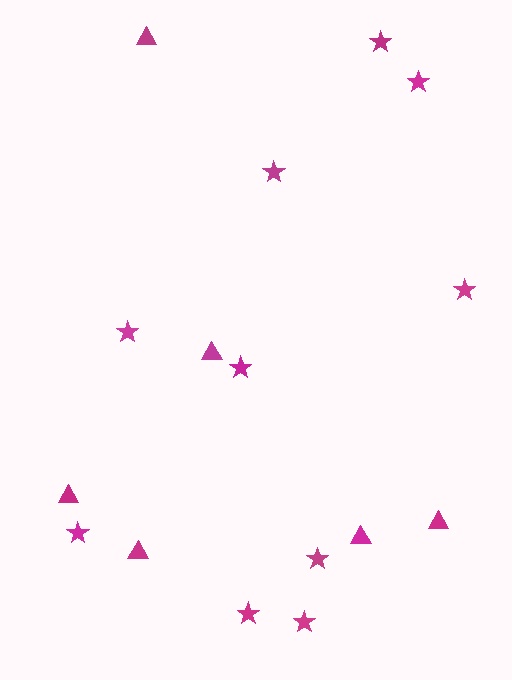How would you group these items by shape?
There are 2 groups: one group of stars (10) and one group of triangles (6).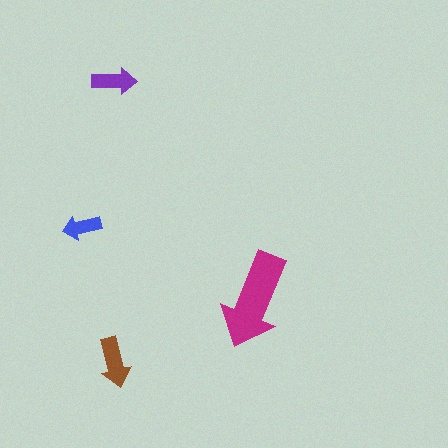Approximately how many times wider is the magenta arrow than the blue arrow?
About 2.5 times wider.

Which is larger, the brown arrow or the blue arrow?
The brown one.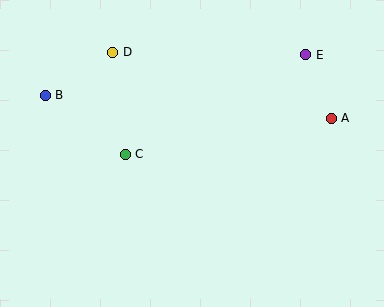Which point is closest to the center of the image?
Point C at (125, 154) is closest to the center.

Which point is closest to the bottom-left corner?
Point C is closest to the bottom-left corner.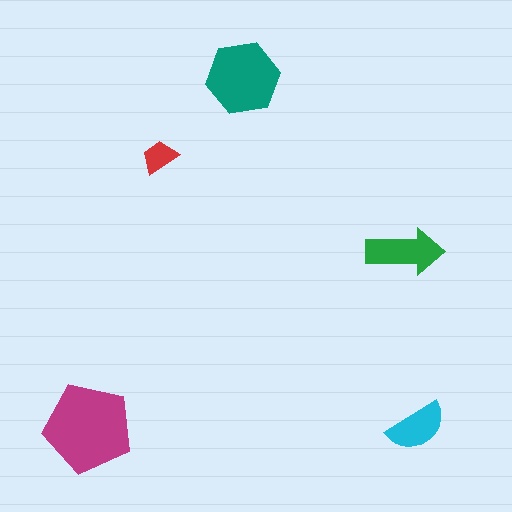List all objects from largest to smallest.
The magenta pentagon, the teal hexagon, the green arrow, the cyan semicircle, the red trapezoid.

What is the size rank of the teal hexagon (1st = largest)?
2nd.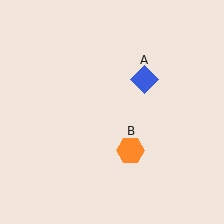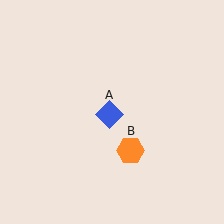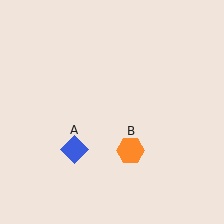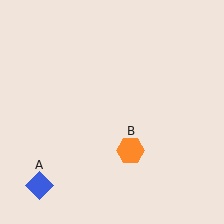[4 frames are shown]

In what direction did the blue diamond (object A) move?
The blue diamond (object A) moved down and to the left.